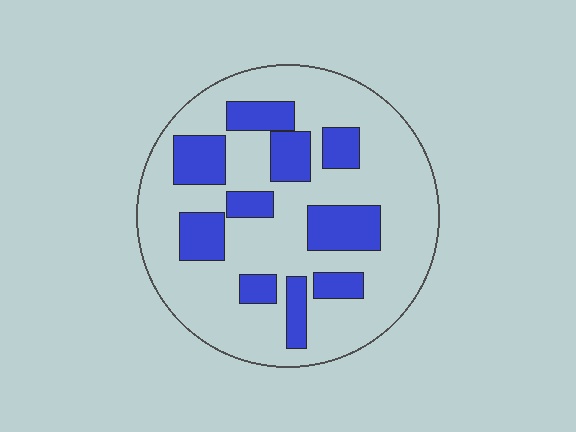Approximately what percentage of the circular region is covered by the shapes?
Approximately 25%.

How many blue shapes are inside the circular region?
10.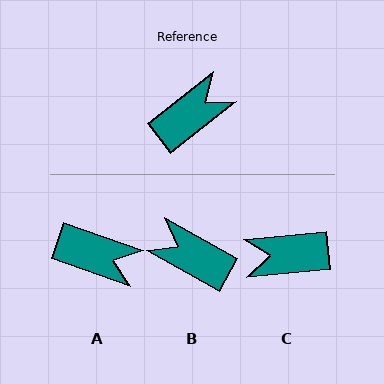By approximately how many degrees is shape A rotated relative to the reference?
Approximately 57 degrees clockwise.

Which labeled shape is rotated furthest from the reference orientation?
C, about 147 degrees away.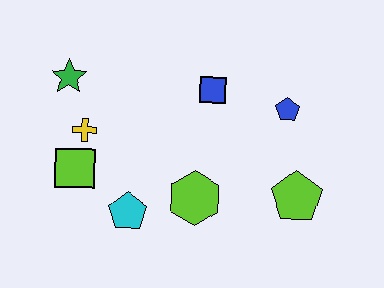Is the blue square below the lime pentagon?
No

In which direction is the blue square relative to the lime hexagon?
The blue square is above the lime hexagon.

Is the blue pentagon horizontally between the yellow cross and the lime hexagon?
No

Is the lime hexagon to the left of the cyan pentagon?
No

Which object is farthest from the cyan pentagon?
The blue pentagon is farthest from the cyan pentagon.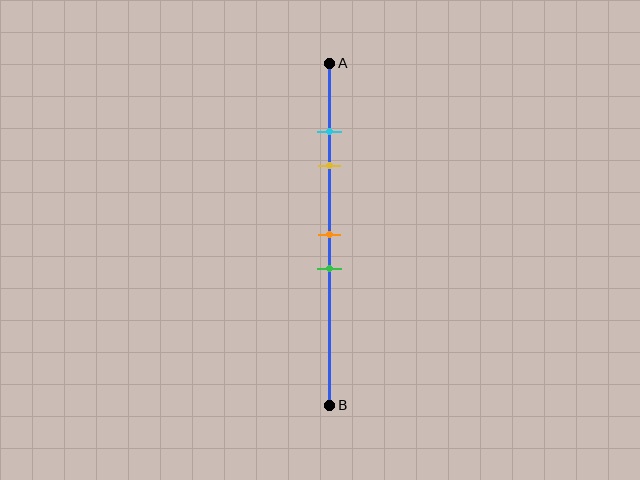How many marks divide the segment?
There are 4 marks dividing the segment.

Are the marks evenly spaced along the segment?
No, the marks are not evenly spaced.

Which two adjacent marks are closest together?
The cyan and yellow marks are the closest adjacent pair.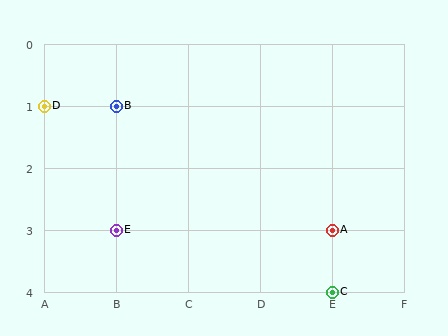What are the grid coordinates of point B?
Point B is at grid coordinates (B, 1).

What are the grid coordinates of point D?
Point D is at grid coordinates (A, 1).